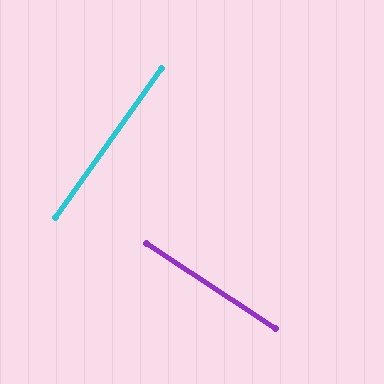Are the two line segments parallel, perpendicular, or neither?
Perpendicular — they meet at approximately 88°.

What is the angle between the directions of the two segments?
Approximately 88 degrees.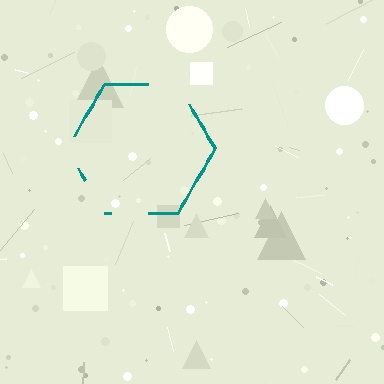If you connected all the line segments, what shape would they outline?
They would outline a hexagon.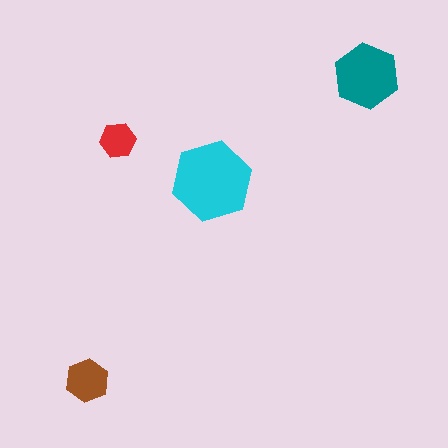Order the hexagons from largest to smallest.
the cyan one, the teal one, the brown one, the red one.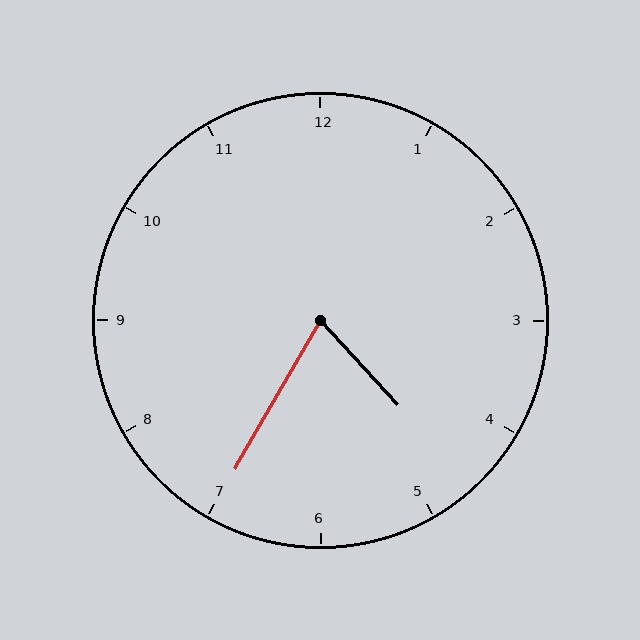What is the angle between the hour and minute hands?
Approximately 72 degrees.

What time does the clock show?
4:35.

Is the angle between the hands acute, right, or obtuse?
It is acute.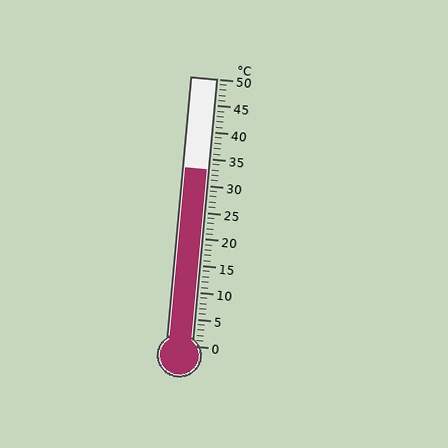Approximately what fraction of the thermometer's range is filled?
The thermometer is filled to approximately 65% of its range.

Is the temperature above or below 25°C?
The temperature is above 25°C.